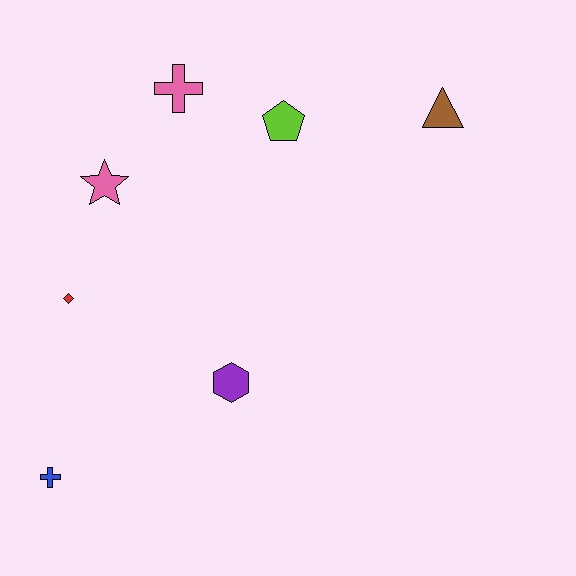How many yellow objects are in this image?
There are no yellow objects.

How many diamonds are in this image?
There is 1 diamond.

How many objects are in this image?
There are 7 objects.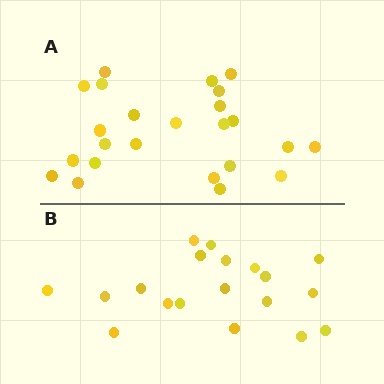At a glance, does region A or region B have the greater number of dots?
Region A (the top region) has more dots.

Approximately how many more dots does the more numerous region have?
Region A has about 5 more dots than region B.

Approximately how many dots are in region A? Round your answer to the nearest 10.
About 20 dots. (The exact count is 24, which rounds to 20.)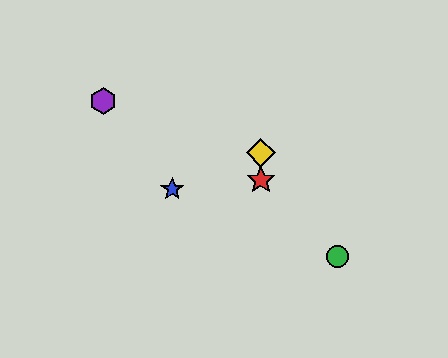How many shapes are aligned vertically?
2 shapes (the red star, the yellow diamond) are aligned vertically.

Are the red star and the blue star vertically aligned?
No, the red star is at x≈261 and the blue star is at x≈172.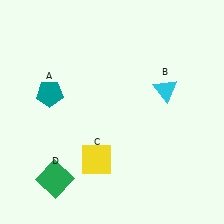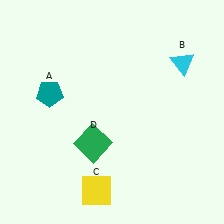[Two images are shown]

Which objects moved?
The objects that moved are: the cyan triangle (B), the yellow square (C), the green square (D).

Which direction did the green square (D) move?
The green square (D) moved right.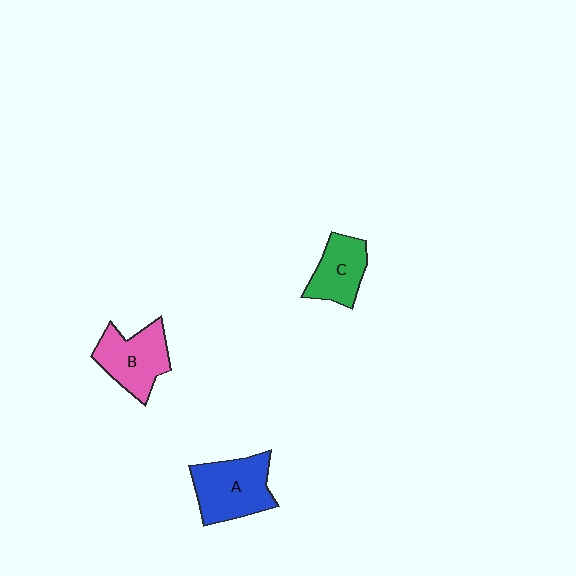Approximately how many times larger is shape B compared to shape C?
Approximately 1.3 times.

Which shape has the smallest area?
Shape C (green).